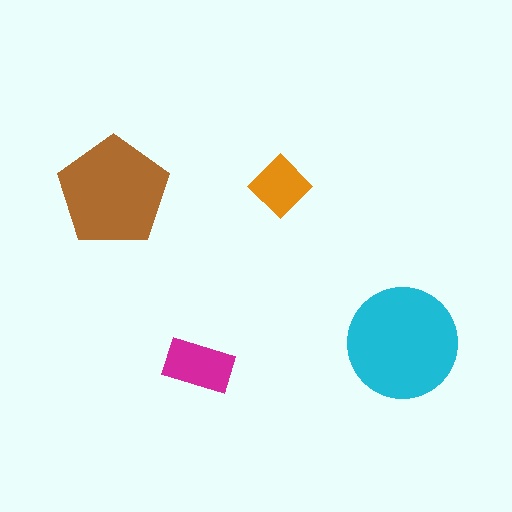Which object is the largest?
The cyan circle.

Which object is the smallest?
The orange diamond.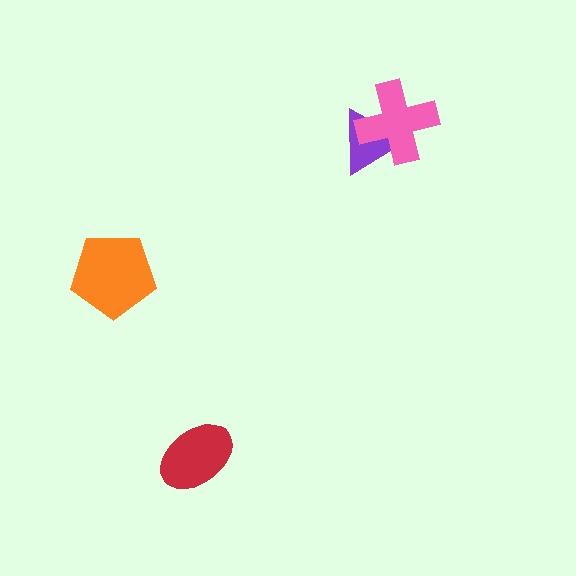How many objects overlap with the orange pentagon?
0 objects overlap with the orange pentagon.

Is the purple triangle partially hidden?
Yes, it is partially covered by another shape.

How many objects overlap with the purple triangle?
1 object overlaps with the purple triangle.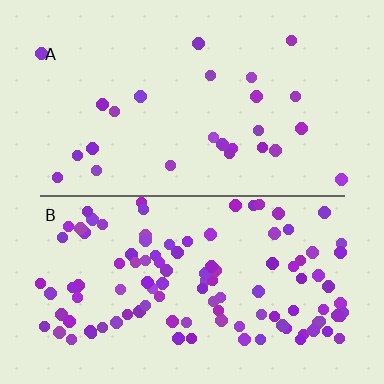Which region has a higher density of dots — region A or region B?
B (the bottom).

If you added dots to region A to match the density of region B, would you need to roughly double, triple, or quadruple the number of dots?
Approximately quadruple.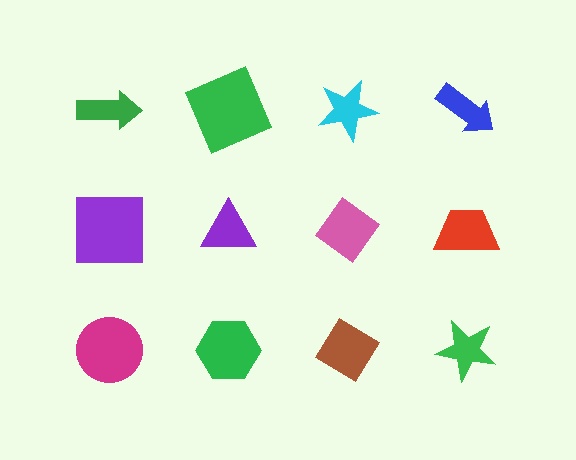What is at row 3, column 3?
A brown diamond.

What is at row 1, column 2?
A green square.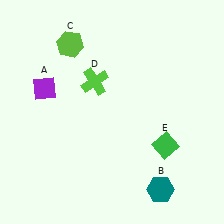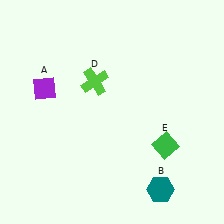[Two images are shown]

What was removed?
The lime hexagon (C) was removed in Image 2.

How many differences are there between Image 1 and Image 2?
There is 1 difference between the two images.